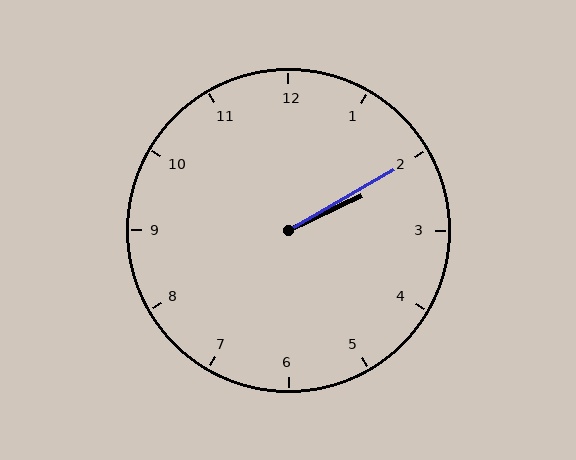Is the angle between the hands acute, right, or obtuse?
It is acute.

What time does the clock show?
2:10.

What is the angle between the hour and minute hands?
Approximately 5 degrees.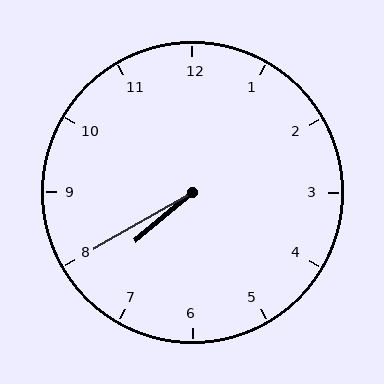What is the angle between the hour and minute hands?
Approximately 10 degrees.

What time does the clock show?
7:40.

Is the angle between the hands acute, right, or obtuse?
It is acute.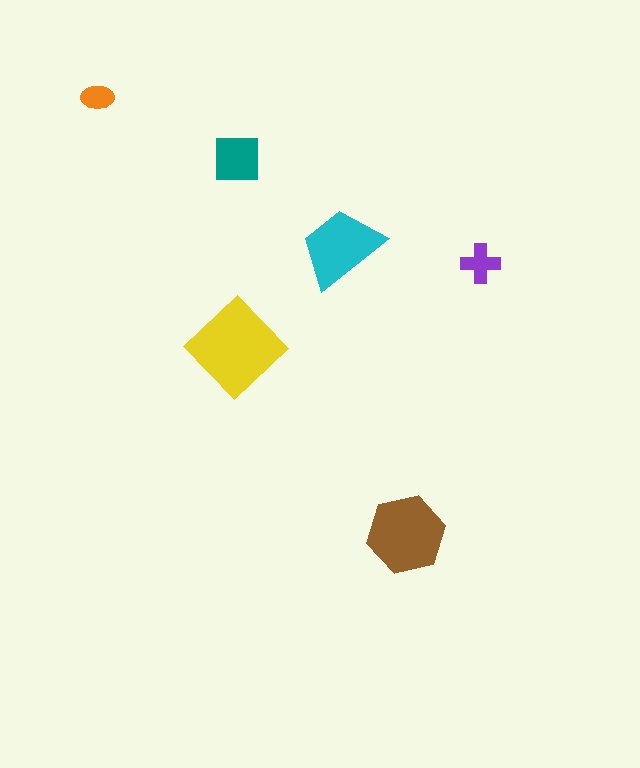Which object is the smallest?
The orange ellipse.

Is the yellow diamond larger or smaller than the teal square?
Larger.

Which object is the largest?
The yellow diamond.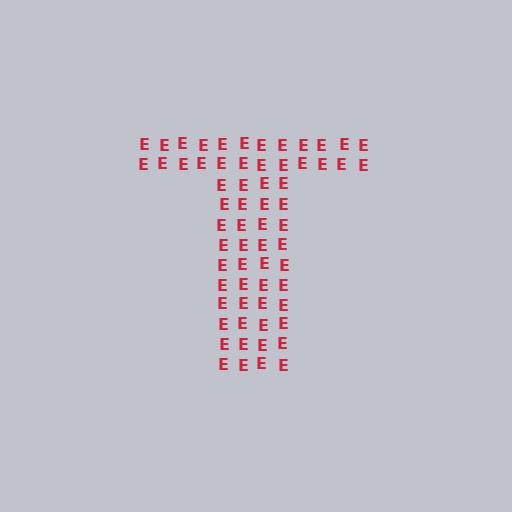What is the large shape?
The large shape is the letter T.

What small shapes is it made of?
It is made of small letter E's.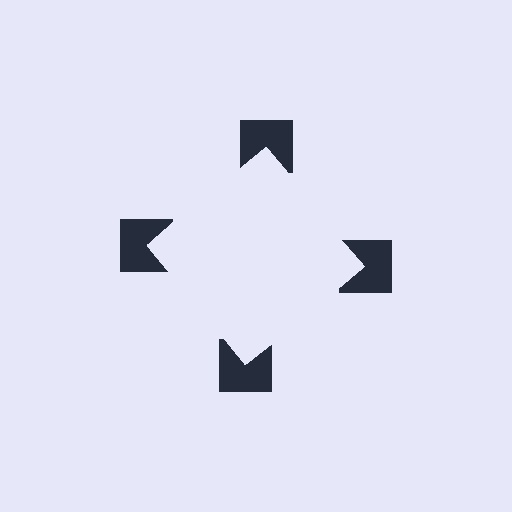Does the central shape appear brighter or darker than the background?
It typically appears slightly brighter than the background, even though no actual brightness change is drawn.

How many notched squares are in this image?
There are 4 — one at each vertex of the illusory square.